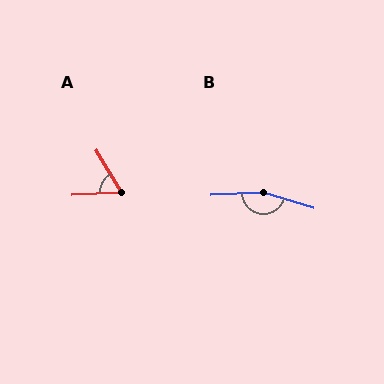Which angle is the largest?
B, at approximately 161 degrees.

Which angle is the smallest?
A, at approximately 62 degrees.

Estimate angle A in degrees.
Approximately 62 degrees.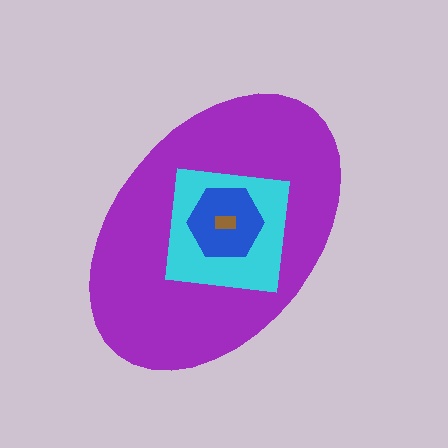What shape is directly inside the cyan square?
The blue hexagon.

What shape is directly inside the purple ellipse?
The cyan square.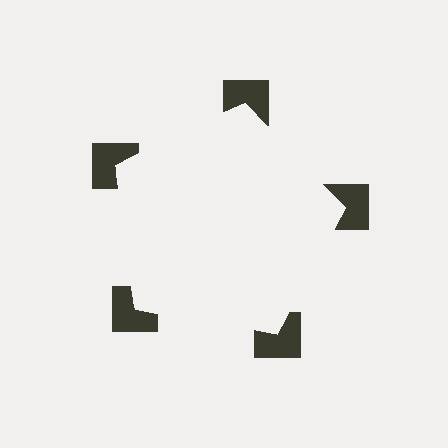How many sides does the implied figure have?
5 sides.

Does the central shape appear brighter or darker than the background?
It typically appears slightly brighter than the background, even though no actual brightness change is drawn.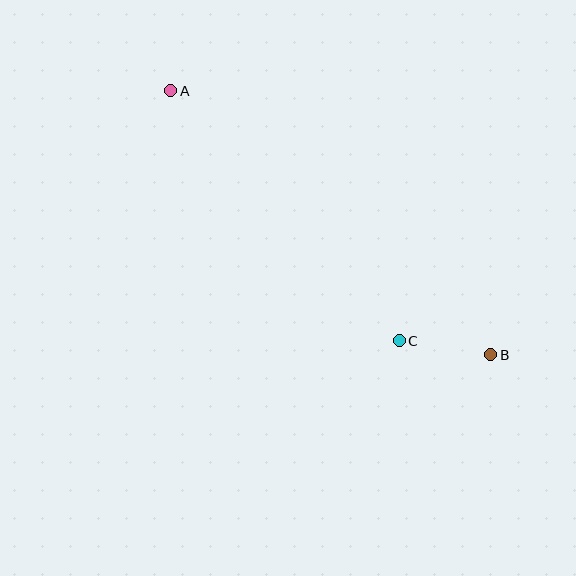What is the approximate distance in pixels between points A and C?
The distance between A and C is approximately 339 pixels.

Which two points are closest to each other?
Points B and C are closest to each other.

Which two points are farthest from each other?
Points A and B are farthest from each other.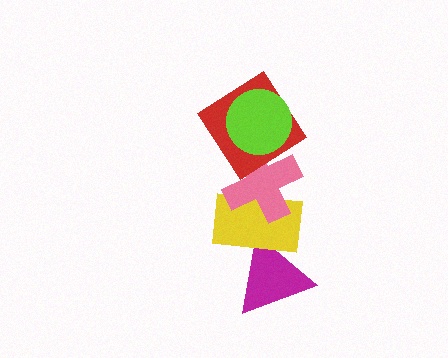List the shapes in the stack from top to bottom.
From top to bottom: the lime circle, the red diamond, the pink cross, the yellow rectangle, the magenta triangle.